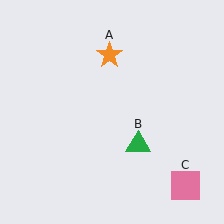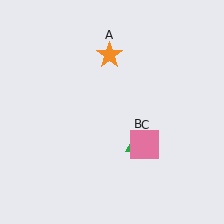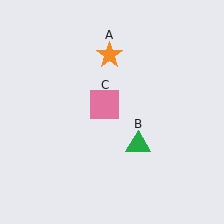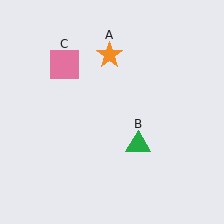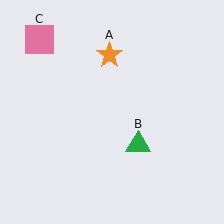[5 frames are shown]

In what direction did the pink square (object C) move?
The pink square (object C) moved up and to the left.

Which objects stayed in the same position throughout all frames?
Orange star (object A) and green triangle (object B) remained stationary.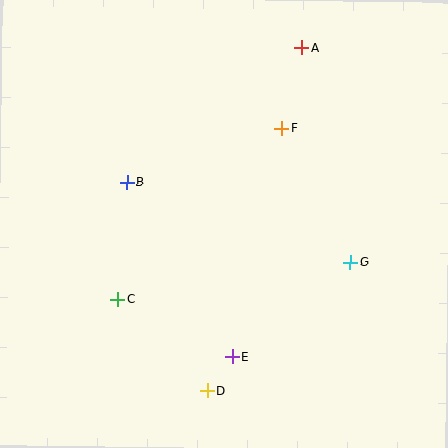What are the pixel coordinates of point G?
Point G is at (351, 262).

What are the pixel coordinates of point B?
Point B is at (127, 182).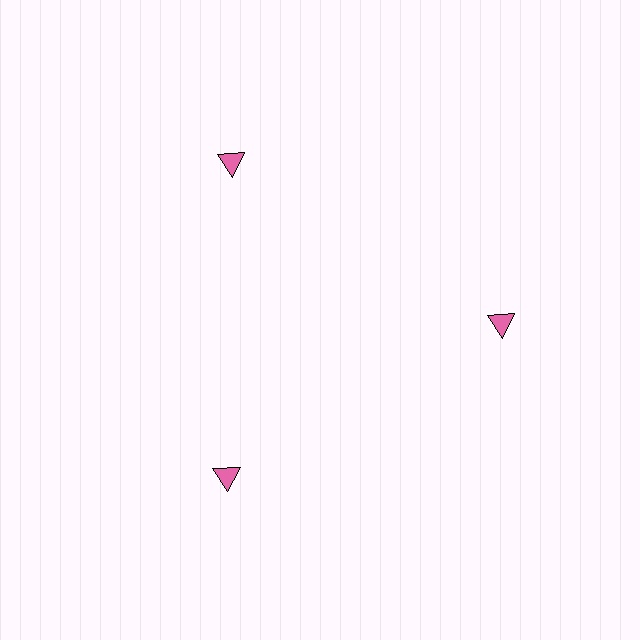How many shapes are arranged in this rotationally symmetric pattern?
There are 3 shapes, arranged in 3 groups of 1.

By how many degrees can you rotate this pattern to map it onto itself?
The pattern maps onto itself every 120 degrees of rotation.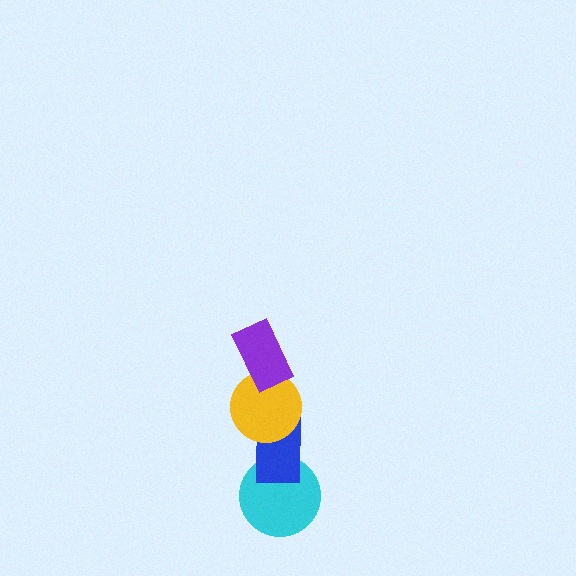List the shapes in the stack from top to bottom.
From top to bottom: the purple rectangle, the yellow circle, the blue rectangle, the cyan circle.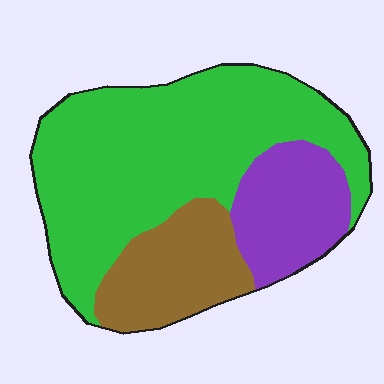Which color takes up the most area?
Green, at roughly 60%.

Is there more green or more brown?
Green.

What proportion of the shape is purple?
Purple takes up less than a quarter of the shape.